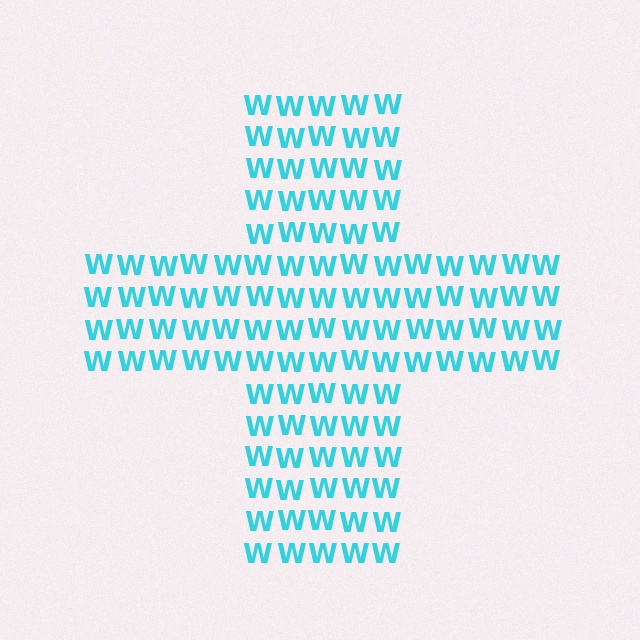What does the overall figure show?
The overall figure shows a cross.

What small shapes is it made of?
It is made of small letter W's.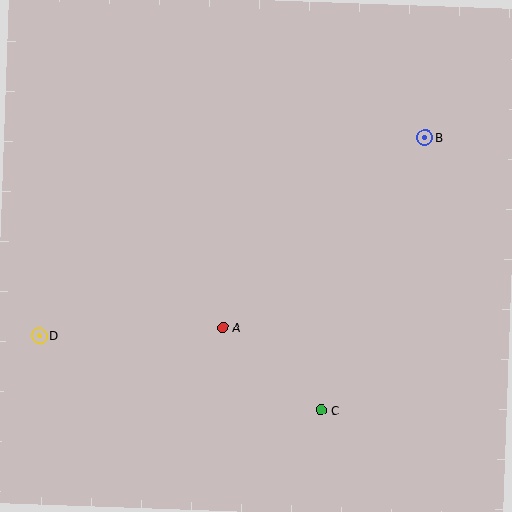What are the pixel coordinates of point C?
Point C is at (321, 410).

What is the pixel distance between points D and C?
The distance between D and C is 291 pixels.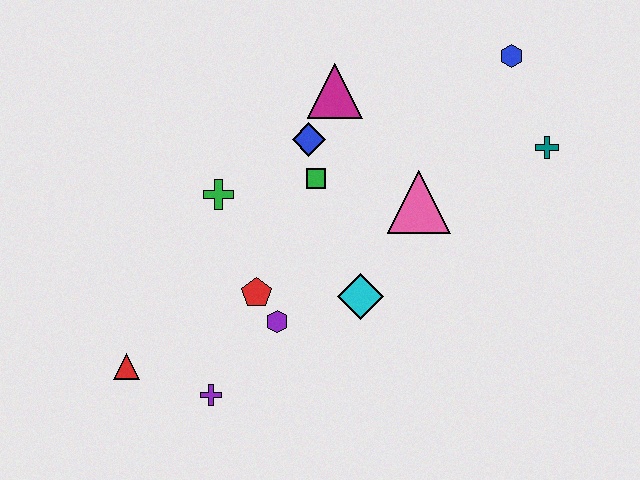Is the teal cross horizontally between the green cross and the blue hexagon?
No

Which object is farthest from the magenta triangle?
The red triangle is farthest from the magenta triangle.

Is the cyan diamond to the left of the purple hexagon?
No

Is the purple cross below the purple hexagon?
Yes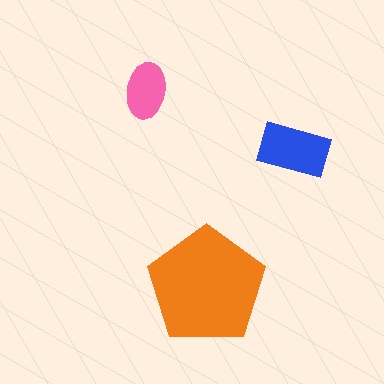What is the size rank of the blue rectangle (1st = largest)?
2nd.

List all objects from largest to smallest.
The orange pentagon, the blue rectangle, the pink ellipse.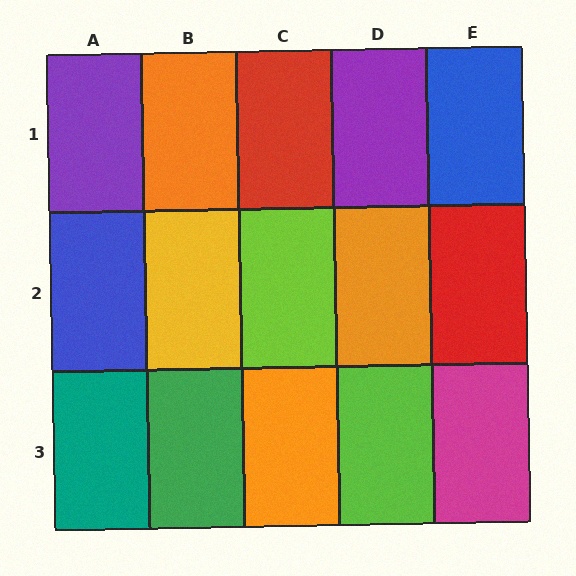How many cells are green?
1 cell is green.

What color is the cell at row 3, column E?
Magenta.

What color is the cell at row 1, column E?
Blue.